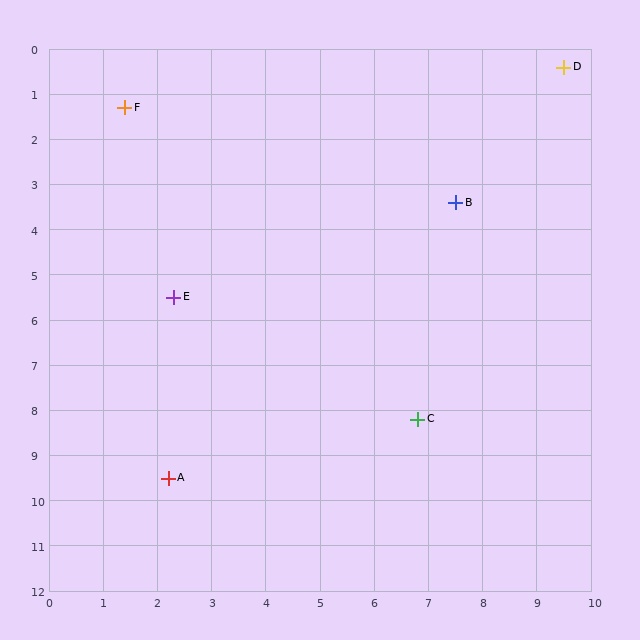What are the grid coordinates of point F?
Point F is at approximately (1.4, 1.3).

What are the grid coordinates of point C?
Point C is at approximately (6.8, 8.2).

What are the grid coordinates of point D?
Point D is at approximately (9.5, 0.4).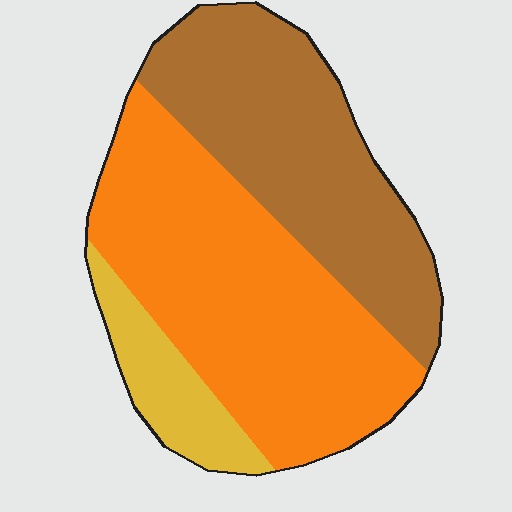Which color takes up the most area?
Orange, at roughly 50%.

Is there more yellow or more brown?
Brown.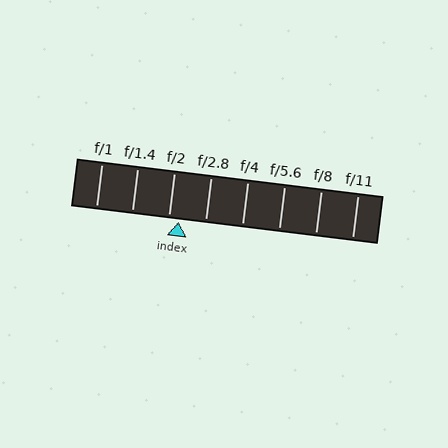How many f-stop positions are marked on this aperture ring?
There are 8 f-stop positions marked.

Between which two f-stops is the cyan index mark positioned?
The index mark is between f/2 and f/2.8.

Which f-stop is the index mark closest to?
The index mark is closest to f/2.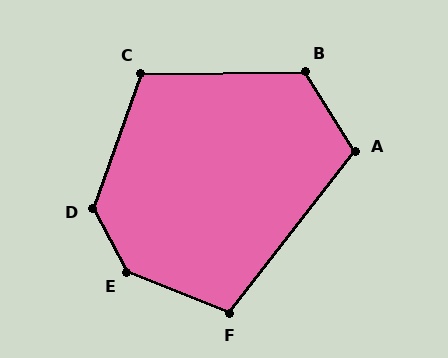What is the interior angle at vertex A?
Approximately 110 degrees (obtuse).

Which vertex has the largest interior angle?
E, at approximately 140 degrees.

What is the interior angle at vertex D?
Approximately 132 degrees (obtuse).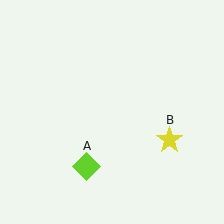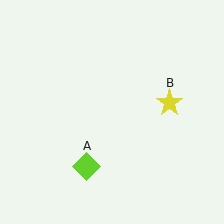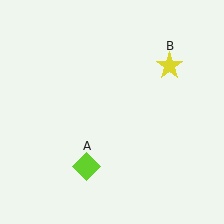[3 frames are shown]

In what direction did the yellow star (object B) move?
The yellow star (object B) moved up.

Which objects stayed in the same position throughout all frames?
Lime diamond (object A) remained stationary.